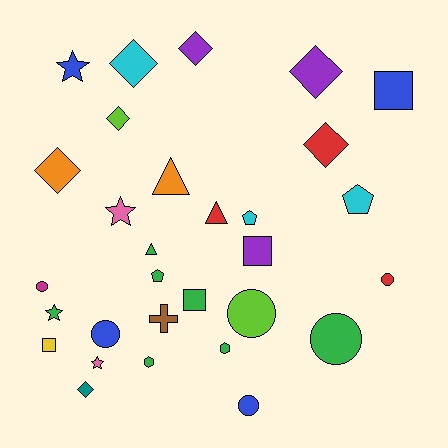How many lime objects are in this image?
There are 2 lime objects.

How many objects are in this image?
There are 30 objects.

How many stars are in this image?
There are 4 stars.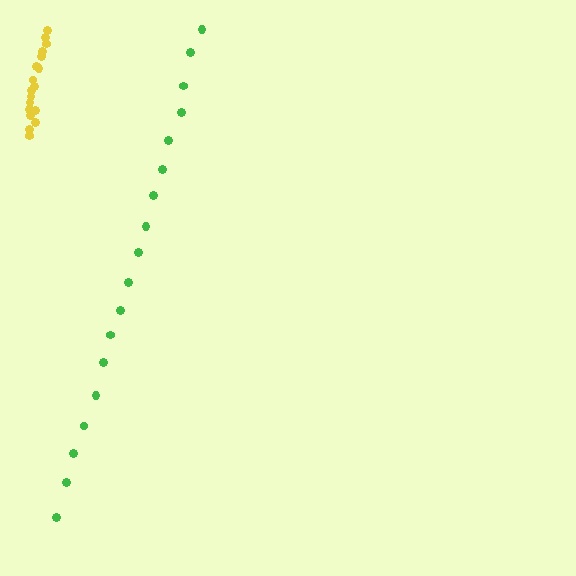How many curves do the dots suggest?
There are 2 distinct paths.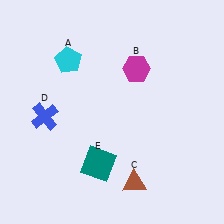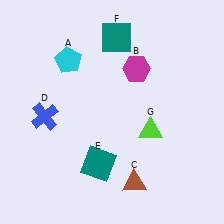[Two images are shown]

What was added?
A teal square (F), a lime triangle (G) were added in Image 2.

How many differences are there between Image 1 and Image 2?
There are 2 differences between the two images.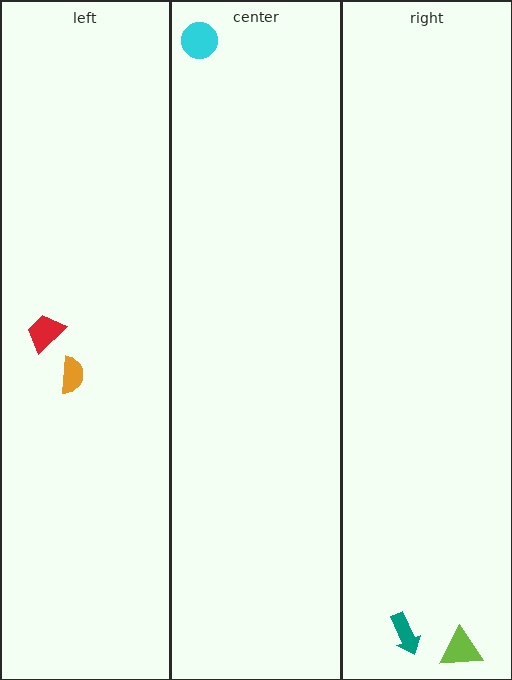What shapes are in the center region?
The cyan circle.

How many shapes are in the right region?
2.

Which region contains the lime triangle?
The right region.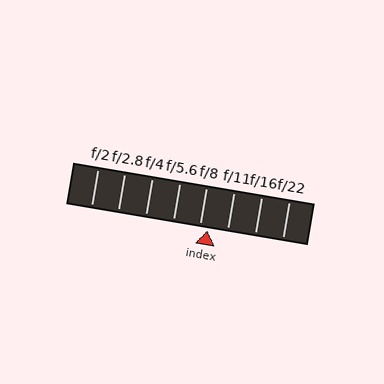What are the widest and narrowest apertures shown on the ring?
The widest aperture shown is f/2 and the narrowest is f/22.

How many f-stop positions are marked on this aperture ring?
There are 8 f-stop positions marked.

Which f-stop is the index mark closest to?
The index mark is closest to f/8.